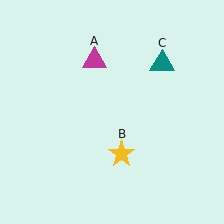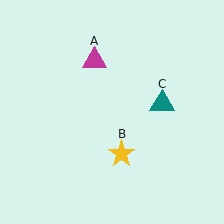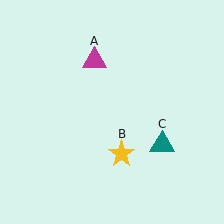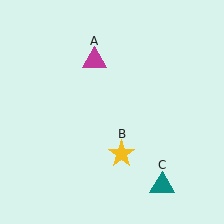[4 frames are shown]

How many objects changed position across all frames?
1 object changed position: teal triangle (object C).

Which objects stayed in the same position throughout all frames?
Magenta triangle (object A) and yellow star (object B) remained stationary.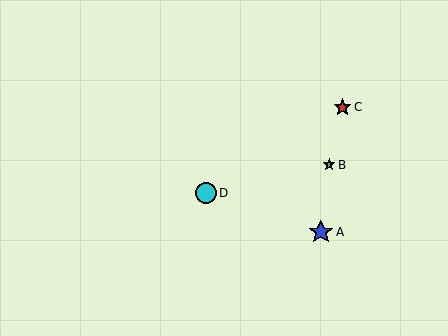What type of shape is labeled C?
Shape C is a red star.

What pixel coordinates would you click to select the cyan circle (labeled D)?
Click at (206, 193) to select the cyan circle D.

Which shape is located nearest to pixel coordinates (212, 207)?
The cyan circle (labeled D) at (206, 193) is nearest to that location.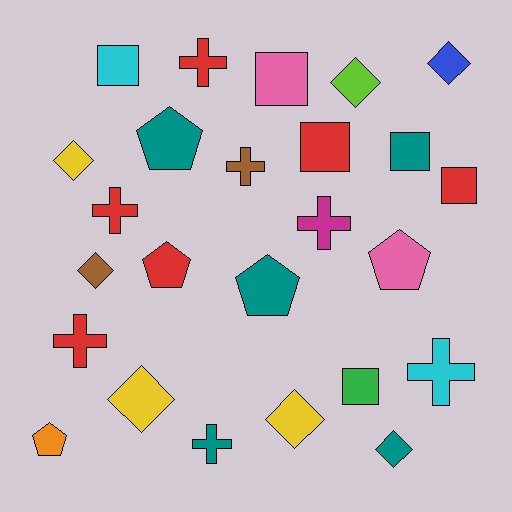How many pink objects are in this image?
There are 2 pink objects.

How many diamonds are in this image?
There are 7 diamonds.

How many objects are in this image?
There are 25 objects.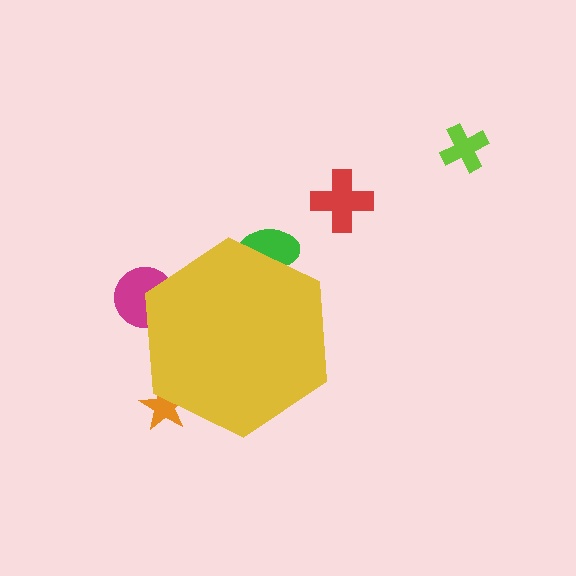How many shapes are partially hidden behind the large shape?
3 shapes are partially hidden.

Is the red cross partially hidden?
No, the red cross is fully visible.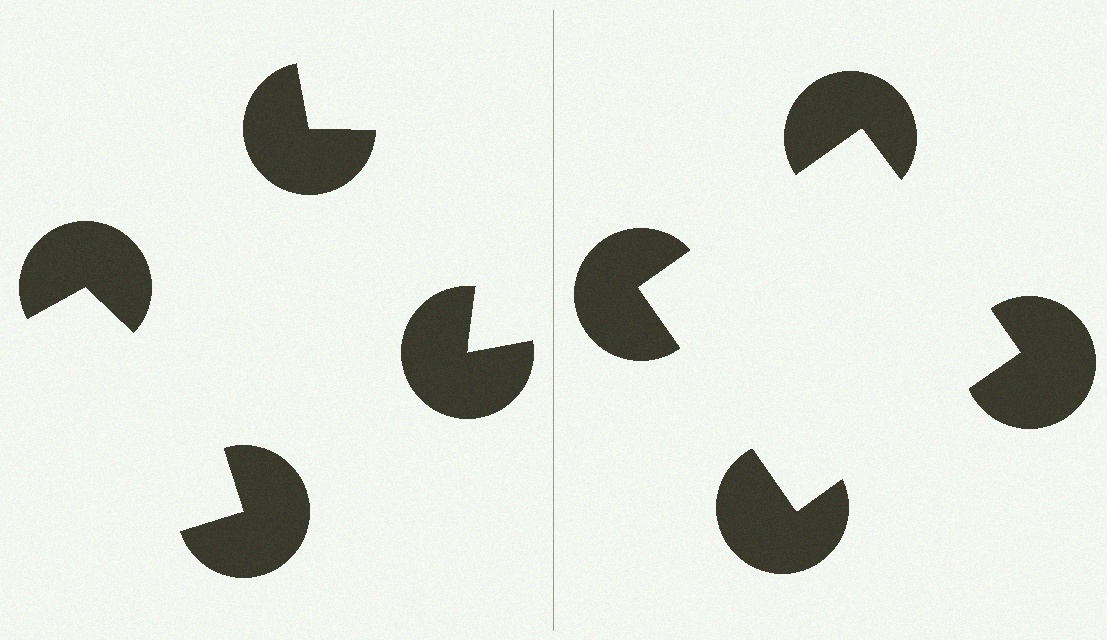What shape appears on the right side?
An illusory square.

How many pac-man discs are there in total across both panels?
8 — 4 on each side.